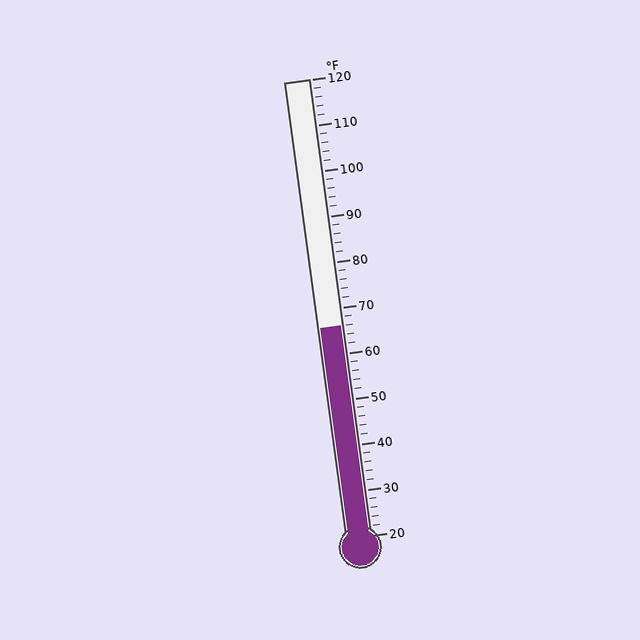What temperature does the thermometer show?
The thermometer shows approximately 66°F.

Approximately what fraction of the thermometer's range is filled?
The thermometer is filled to approximately 45% of its range.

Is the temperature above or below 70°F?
The temperature is below 70°F.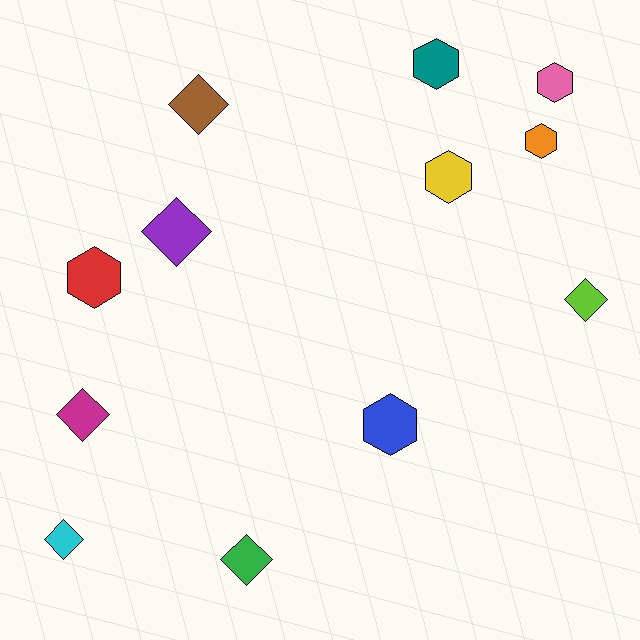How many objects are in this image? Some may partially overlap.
There are 12 objects.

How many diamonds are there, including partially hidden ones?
There are 6 diamonds.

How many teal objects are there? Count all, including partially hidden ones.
There is 1 teal object.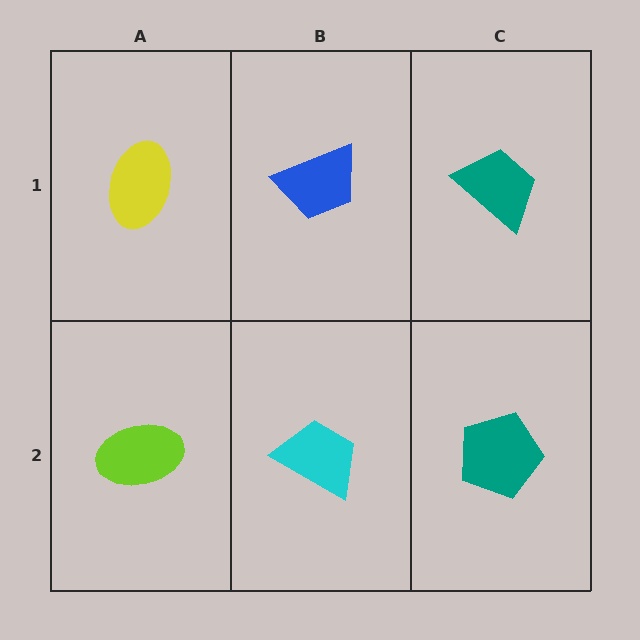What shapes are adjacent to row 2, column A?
A yellow ellipse (row 1, column A), a cyan trapezoid (row 2, column B).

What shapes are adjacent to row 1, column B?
A cyan trapezoid (row 2, column B), a yellow ellipse (row 1, column A), a teal trapezoid (row 1, column C).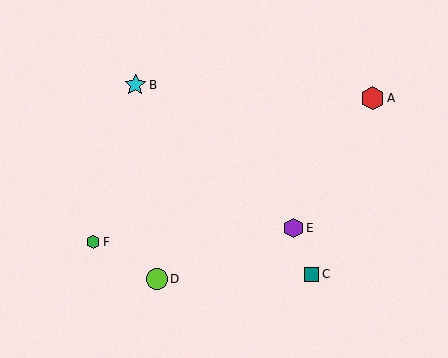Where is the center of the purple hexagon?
The center of the purple hexagon is at (293, 228).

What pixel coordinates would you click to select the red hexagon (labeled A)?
Click at (372, 98) to select the red hexagon A.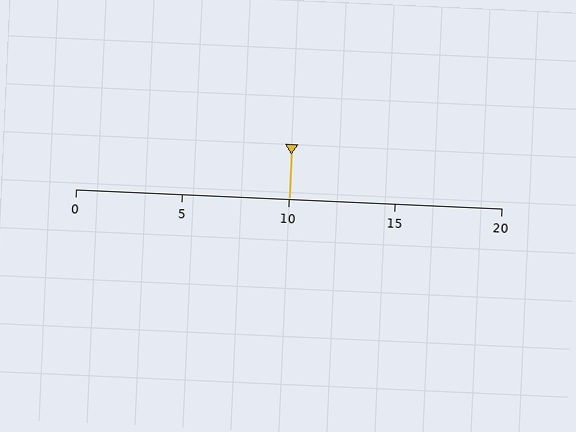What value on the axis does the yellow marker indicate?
The marker indicates approximately 10.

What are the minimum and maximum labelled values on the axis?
The axis runs from 0 to 20.